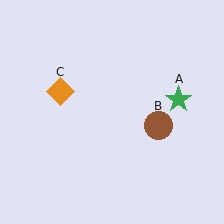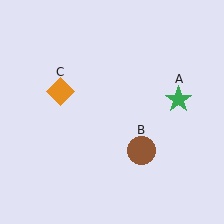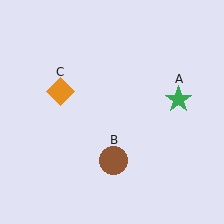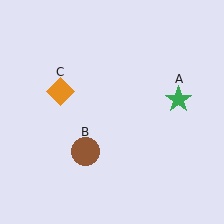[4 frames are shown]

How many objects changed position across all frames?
1 object changed position: brown circle (object B).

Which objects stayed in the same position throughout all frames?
Green star (object A) and orange diamond (object C) remained stationary.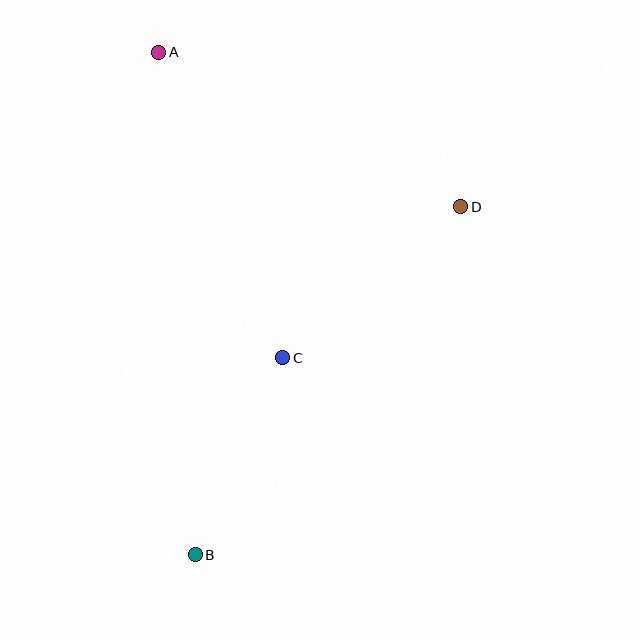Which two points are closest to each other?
Points B and C are closest to each other.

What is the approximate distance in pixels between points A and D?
The distance between A and D is approximately 339 pixels.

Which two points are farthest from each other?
Points A and B are farthest from each other.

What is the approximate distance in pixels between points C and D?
The distance between C and D is approximately 234 pixels.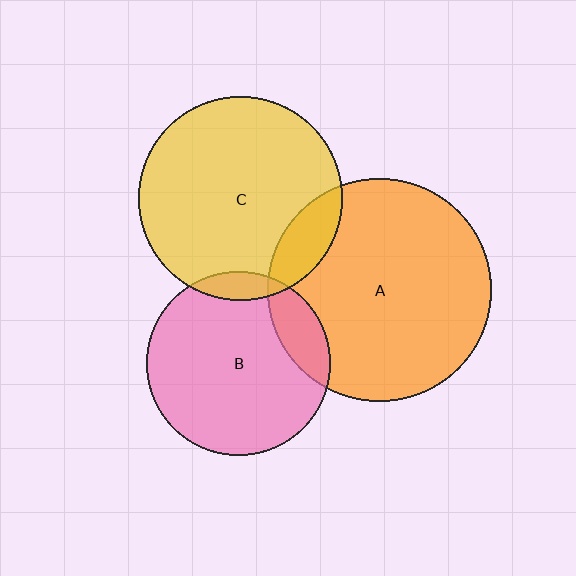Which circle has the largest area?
Circle A (orange).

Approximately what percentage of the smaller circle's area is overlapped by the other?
Approximately 15%.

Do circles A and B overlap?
Yes.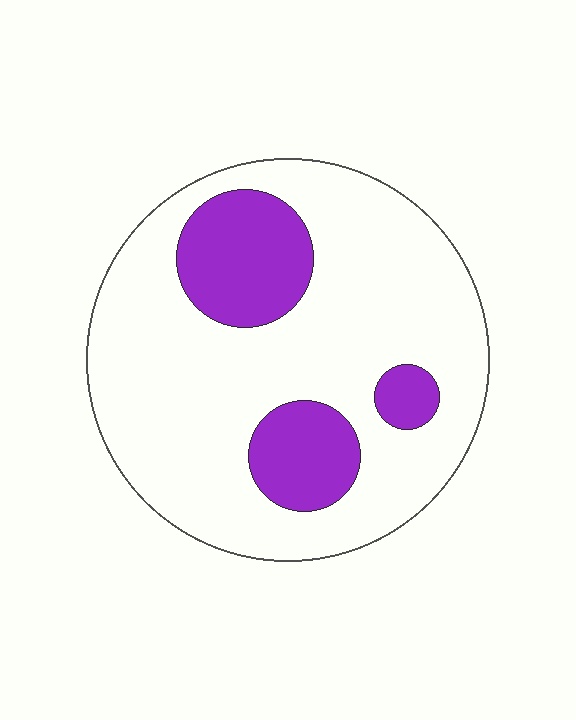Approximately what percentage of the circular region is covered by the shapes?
Approximately 20%.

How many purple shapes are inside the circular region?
3.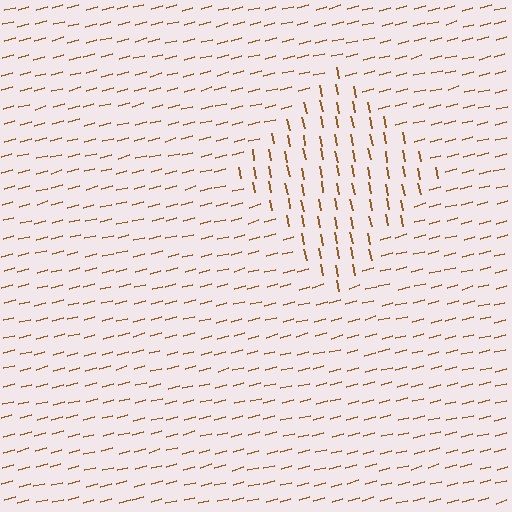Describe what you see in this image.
The image is filled with small brown line segments. A diamond region in the image has lines oriented differently from the surrounding lines, creating a visible texture boundary.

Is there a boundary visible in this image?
Yes, there is a texture boundary formed by a change in line orientation.